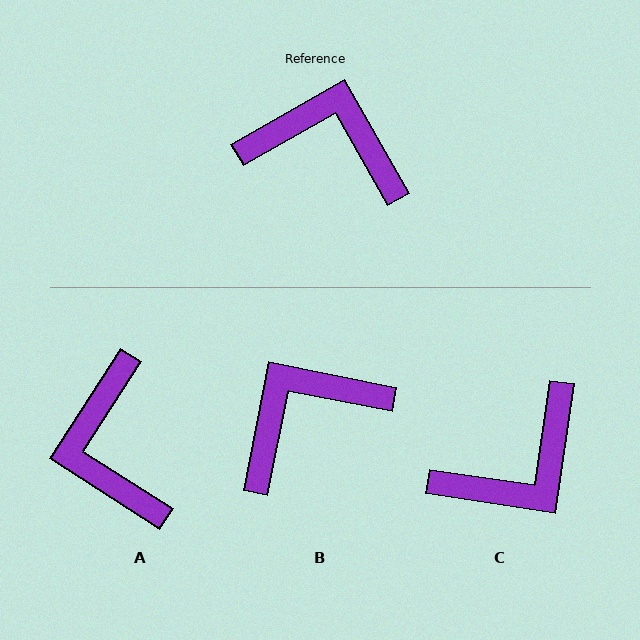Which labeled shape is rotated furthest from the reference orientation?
C, about 128 degrees away.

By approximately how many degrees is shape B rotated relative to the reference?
Approximately 49 degrees counter-clockwise.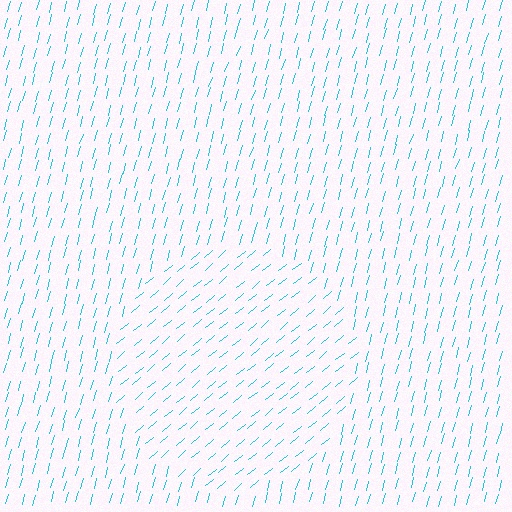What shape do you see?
I see a circle.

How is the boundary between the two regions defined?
The boundary is defined purely by a change in line orientation (approximately 35 degrees difference). All lines are the same color and thickness.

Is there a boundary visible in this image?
Yes, there is a texture boundary formed by a change in line orientation.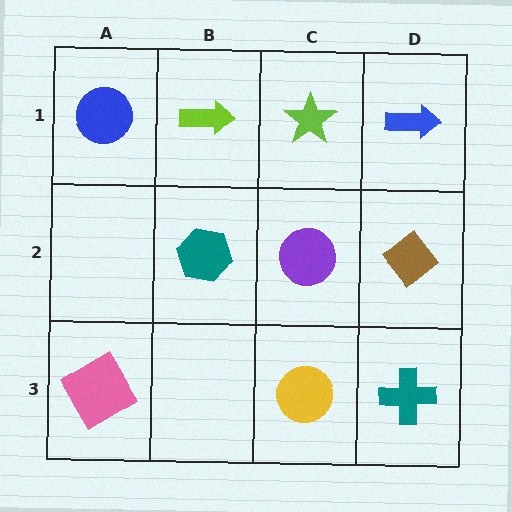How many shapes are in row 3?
3 shapes.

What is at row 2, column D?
A brown diamond.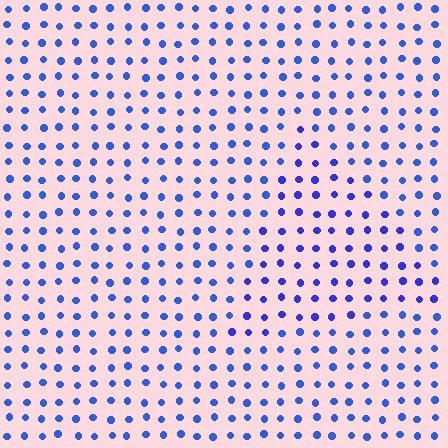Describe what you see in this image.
The image is filled with small blue elements in a uniform arrangement. A triangle-shaped region is visible where the elements are tinted to a slightly different hue, forming a subtle color boundary.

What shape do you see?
I see a triangle.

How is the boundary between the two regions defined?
The boundary is defined purely by a slight shift in hue (about 16 degrees). Spacing, size, and orientation are identical on both sides.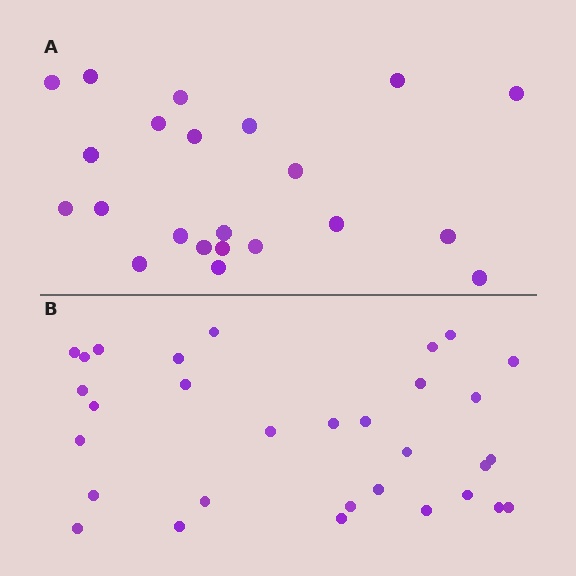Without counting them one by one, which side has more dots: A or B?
Region B (the bottom region) has more dots.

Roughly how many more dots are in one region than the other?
Region B has roughly 8 or so more dots than region A.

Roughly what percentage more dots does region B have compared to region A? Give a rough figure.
About 40% more.